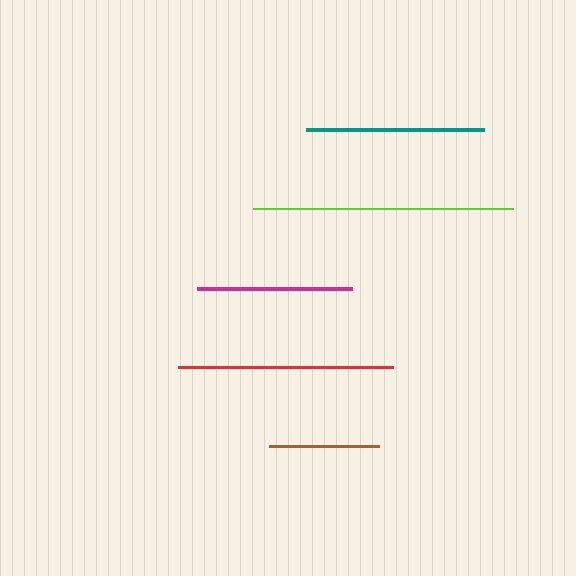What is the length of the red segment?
The red segment is approximately 215 pixels long.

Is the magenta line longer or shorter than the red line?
The red line is longer than the magenta line.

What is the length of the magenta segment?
The magenta segment is approximately 155 pixels long.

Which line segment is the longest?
The lime line is the longest at approximately 259 pixels.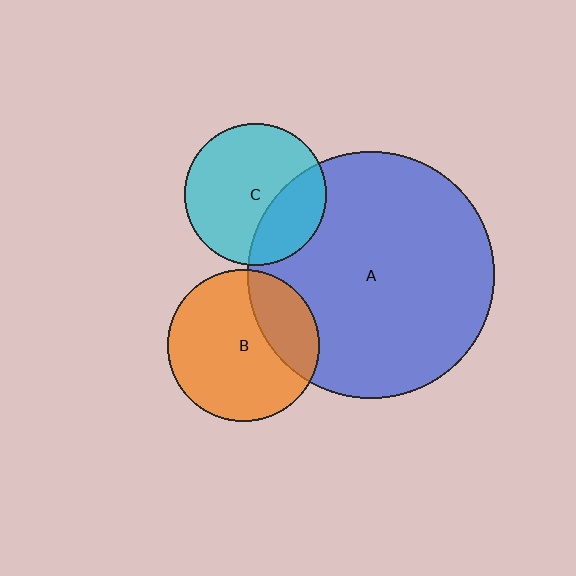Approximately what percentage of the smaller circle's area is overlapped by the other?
Approximately 30%.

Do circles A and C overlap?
Yes.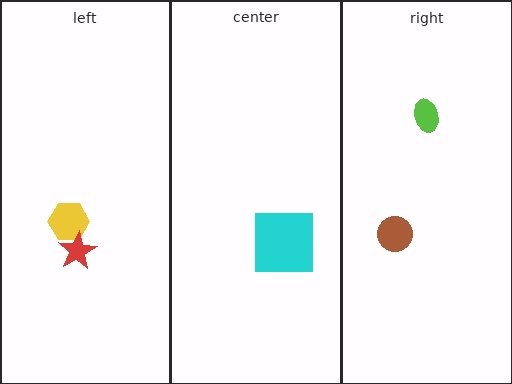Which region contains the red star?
The left region.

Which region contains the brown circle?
The right region.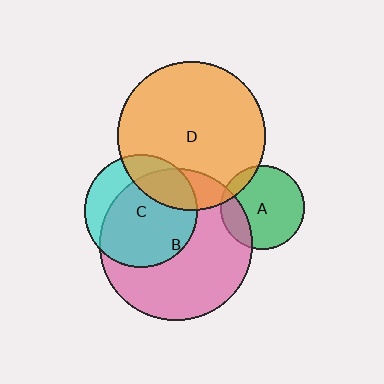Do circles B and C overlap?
Yes.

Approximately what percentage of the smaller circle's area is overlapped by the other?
Approximately 75%.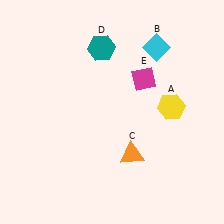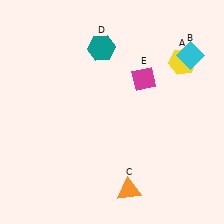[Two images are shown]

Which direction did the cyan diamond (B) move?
The cyan diamond (B) moved right.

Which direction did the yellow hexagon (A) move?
The yellow hexagon (A) moved up.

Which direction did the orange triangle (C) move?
The orange triangle (C) moved down.